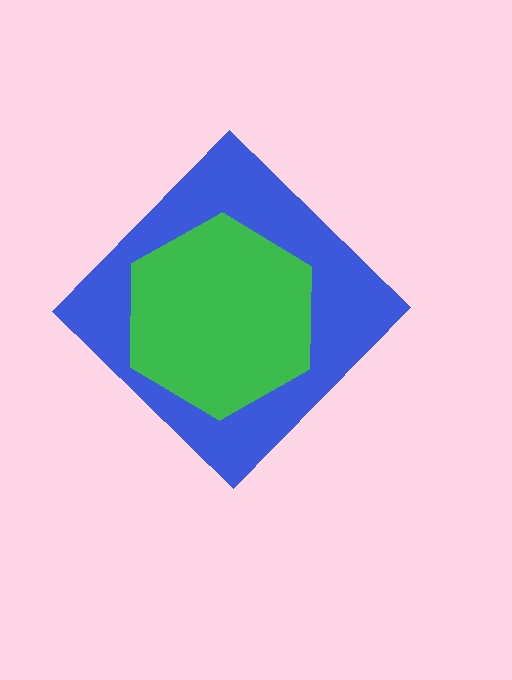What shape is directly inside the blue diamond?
The green hexagon.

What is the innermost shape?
The green hexagon.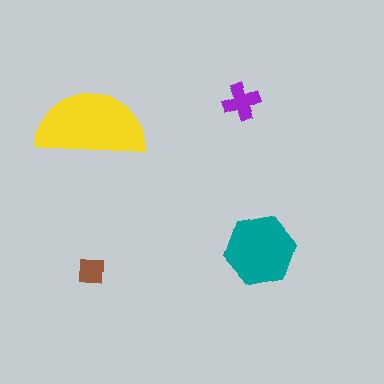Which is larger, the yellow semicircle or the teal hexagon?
The yellow semicircle.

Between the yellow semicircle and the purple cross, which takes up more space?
The yellow semicircle.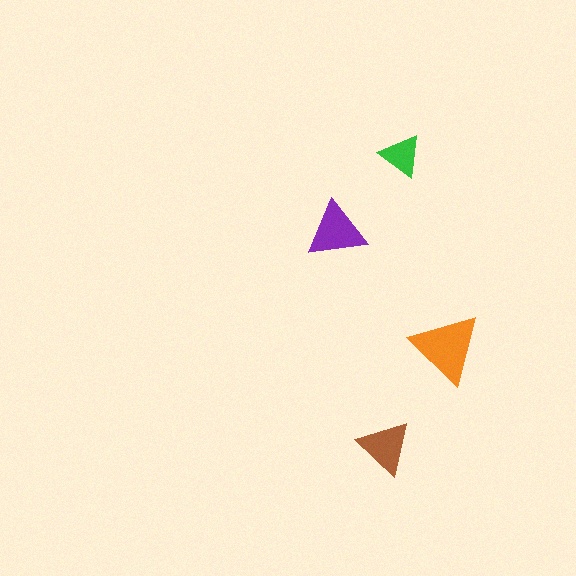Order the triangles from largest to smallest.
the orange one, the purple one, the brown one, the green one.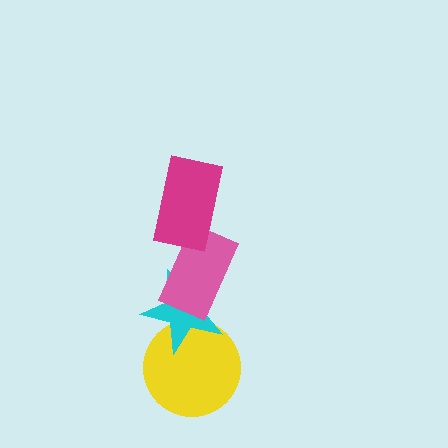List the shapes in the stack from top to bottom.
From top to bottom: the magenta rectangle, the pink rectangle, the cyan star, the yellow circle.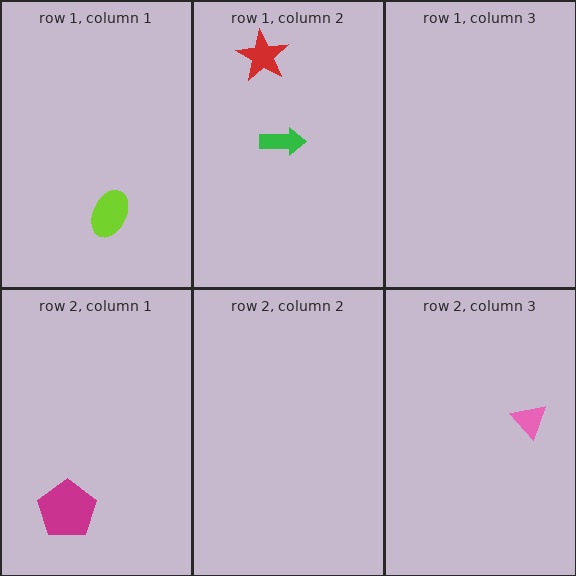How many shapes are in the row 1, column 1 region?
1.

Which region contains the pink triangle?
The row 2, column 3 region.